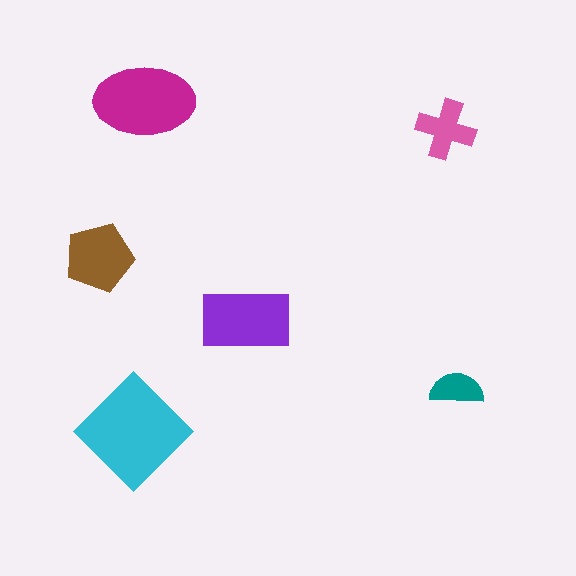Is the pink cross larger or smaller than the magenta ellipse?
Smaller.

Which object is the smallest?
The teal semicircle.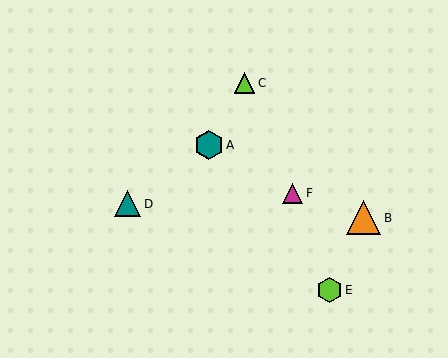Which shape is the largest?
The orange triangle (labeled B) is the largest.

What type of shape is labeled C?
Shape C is a lime triangle.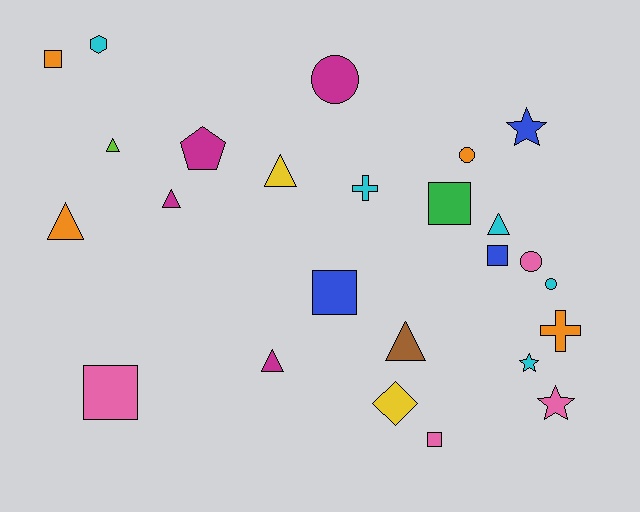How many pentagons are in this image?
There is 1 pentagon.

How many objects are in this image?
There are 25 objects.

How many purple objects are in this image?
There are no purple objects.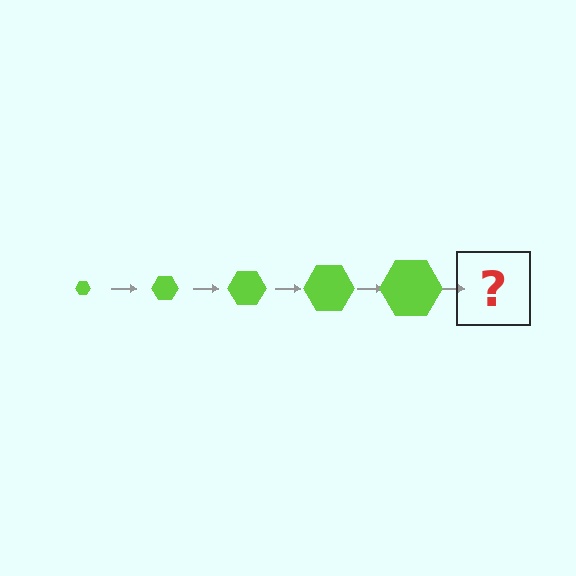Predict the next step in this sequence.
The next step is a lime hexagon, larger than the previous one.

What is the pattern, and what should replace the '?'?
The pattern is that the hexagon gets progressively larger each step. The '?' should be a lime hexagon, larger than the previous one.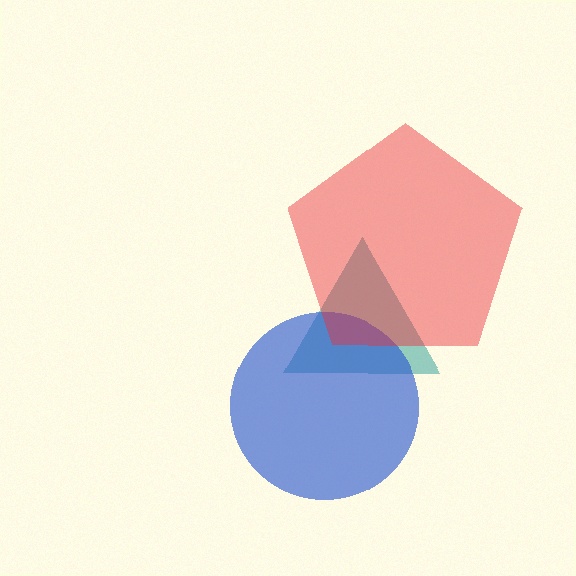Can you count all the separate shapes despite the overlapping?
Yes, there are 3 separate shapes.